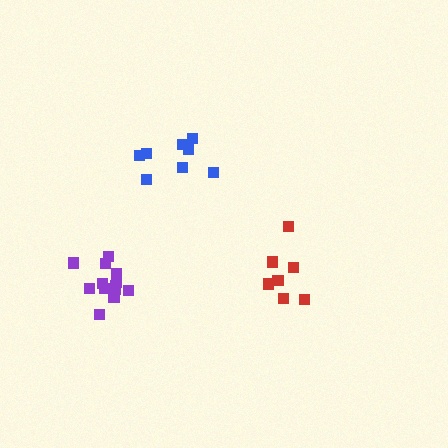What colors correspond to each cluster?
The clusters are colored: purple, blue, red.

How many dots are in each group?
Group 1: 13 dots, Group 2: 8 dots, Group 3: 7 dots (28 total).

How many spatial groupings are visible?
There are 3 spatial groupings.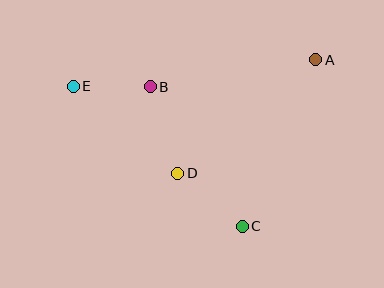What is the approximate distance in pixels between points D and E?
The distance between D and E is approximately 136 pixels.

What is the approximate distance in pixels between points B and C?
The distance between B and C is approximately 167 pixels.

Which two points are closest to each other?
Points B and E are closest to each other.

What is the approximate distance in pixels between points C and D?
The distance between C and D is approximately 84 pixels.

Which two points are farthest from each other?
Points A and E are farthest from each other.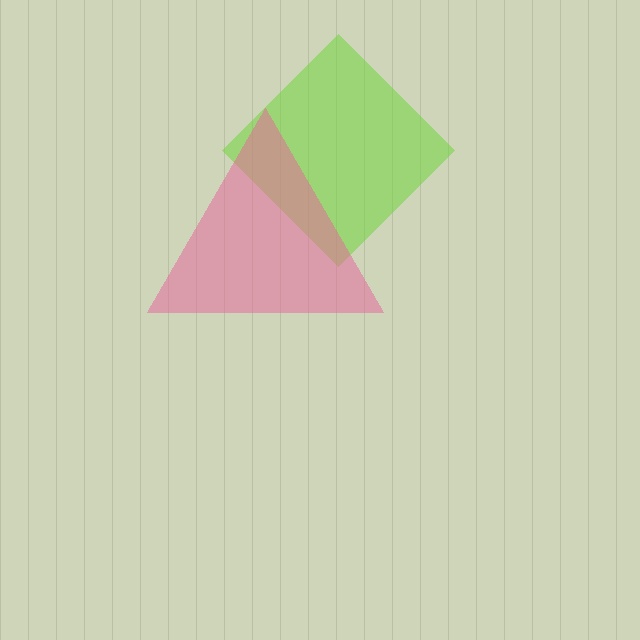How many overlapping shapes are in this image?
There are 2 overlapping shapes in the image.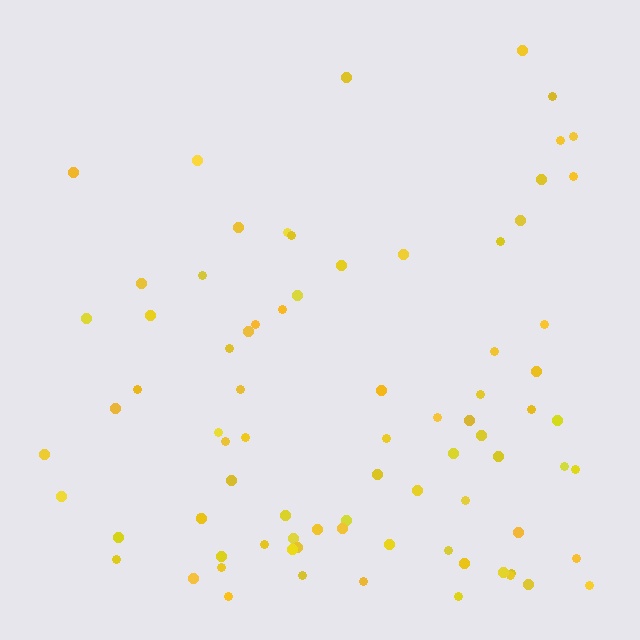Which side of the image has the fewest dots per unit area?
The top.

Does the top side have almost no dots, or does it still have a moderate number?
Still a moderate number, just noticeably fewer than the bottom.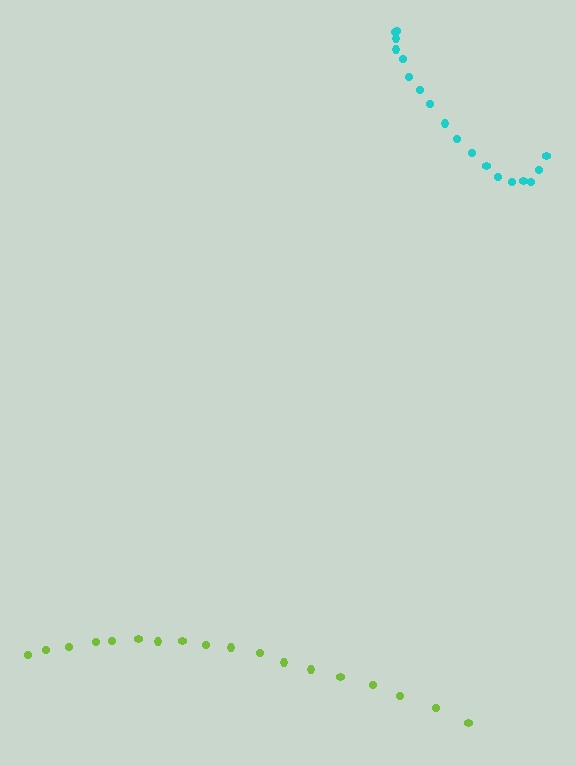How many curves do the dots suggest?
There are 2 distinct paths.